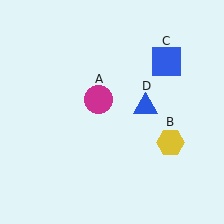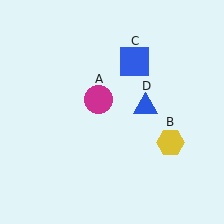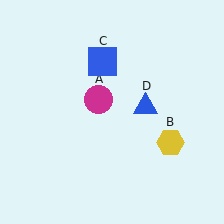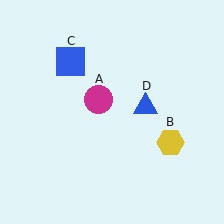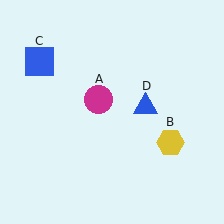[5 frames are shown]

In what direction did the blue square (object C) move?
The blue square (object C) moved left.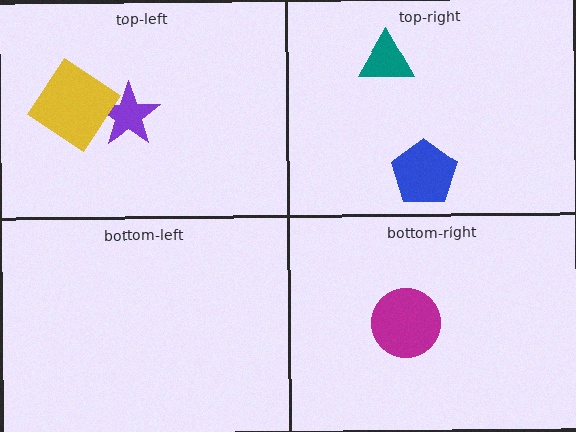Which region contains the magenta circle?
The bottom-right region.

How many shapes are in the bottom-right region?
1.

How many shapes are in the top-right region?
2.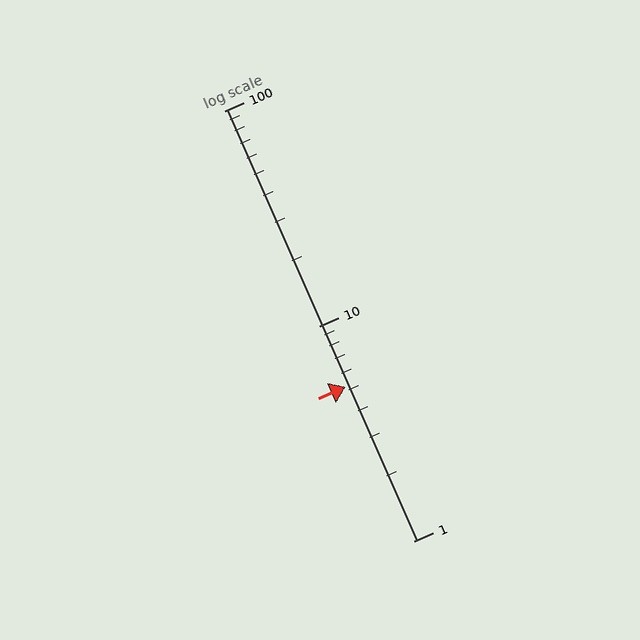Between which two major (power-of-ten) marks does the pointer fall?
The pointer is between 1 and 10.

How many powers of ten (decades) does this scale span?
The scale spans 2 decades, from 1 to 100.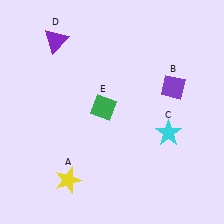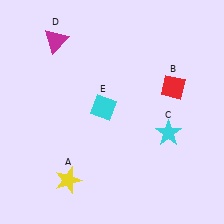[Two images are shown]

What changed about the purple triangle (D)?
In Image 1, D is purple. In Image 2, it changed to magenta.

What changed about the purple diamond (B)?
In Image 1, B is purple. In Image 2, it changed to red.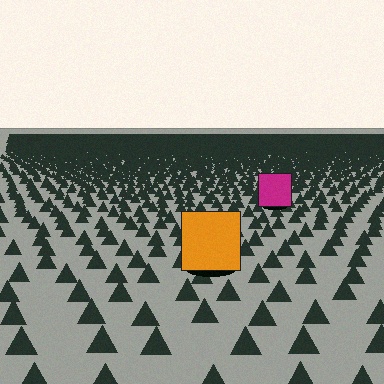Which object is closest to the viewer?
The orange square is closest. The texture marks near it are larger and more spread out.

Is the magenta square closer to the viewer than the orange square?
No. The orange square is closer — you can tell from the texture gradient: the ground texture is coarser near it.